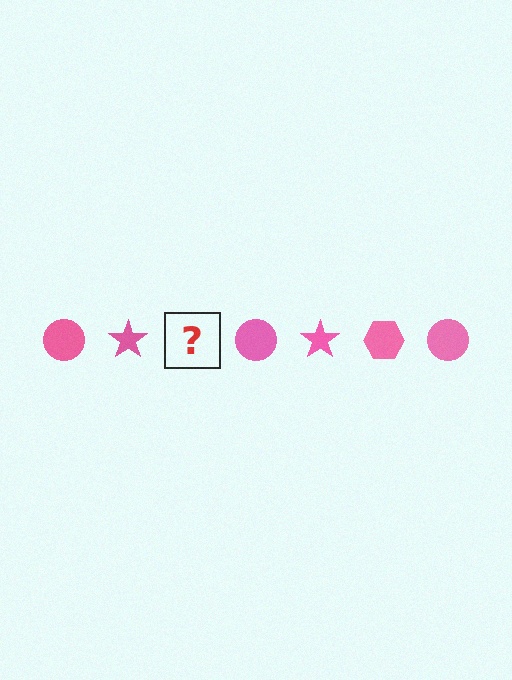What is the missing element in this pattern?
The missing element is a pink hexagon.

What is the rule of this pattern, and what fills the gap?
The rule is that the pattern cycles through circle, star, hexagon shapes in pink. The gap should be filled with a pink hexagon.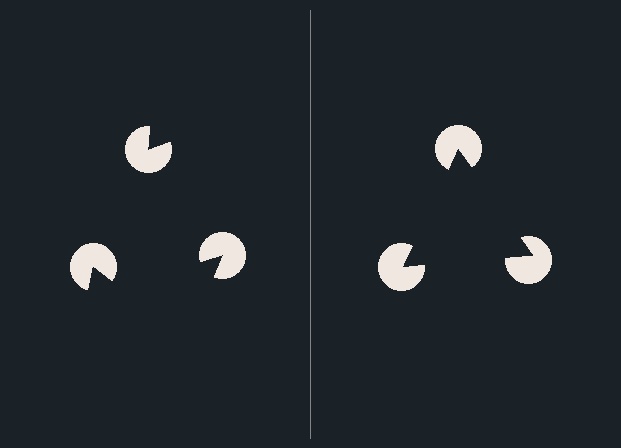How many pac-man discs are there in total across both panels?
6 — 3 on each side.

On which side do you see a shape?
An illusory triangle appears on the right side. On the left side the wedge cuts are rotated, so no coherent shape forms.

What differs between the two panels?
The pac-man discs are positioned identically on both sides; only the wedge orientations differ. On the right they align to a triangle; on the left they are misaligned.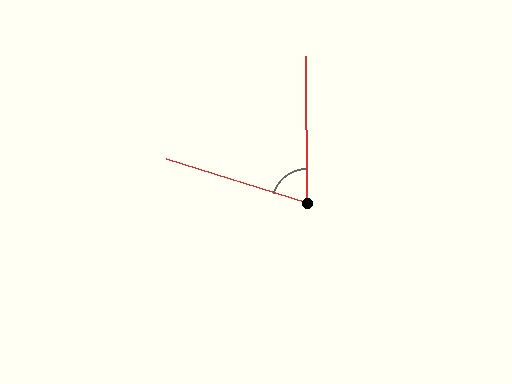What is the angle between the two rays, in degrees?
Approximately 72 degrees.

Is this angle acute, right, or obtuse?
It is acute.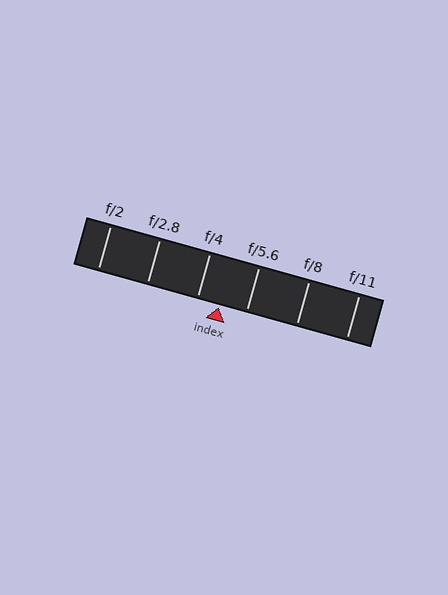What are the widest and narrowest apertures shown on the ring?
The widest aperture shown is f/2 and the narrowest is f/11.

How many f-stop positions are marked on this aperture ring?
There are 6 f-stop positions marked.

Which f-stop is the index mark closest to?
The index mark is closest to f/4.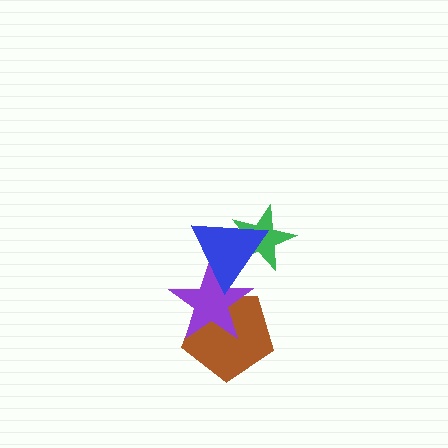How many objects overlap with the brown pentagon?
1 object overlaps with the brown pentagon.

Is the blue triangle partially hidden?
No, no other shape covers it.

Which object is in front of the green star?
The blue triangle is in front of the green star.